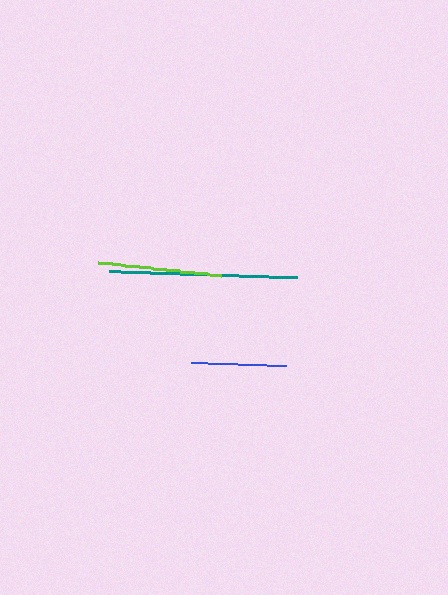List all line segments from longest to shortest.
From longest to shortest: teal, lime, blue.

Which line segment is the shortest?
The blue line is the shortest at approximately 95 pixels.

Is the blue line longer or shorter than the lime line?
The lime line is longer than the blue line.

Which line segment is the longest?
The teal line is the longest at approximately 189 pixels.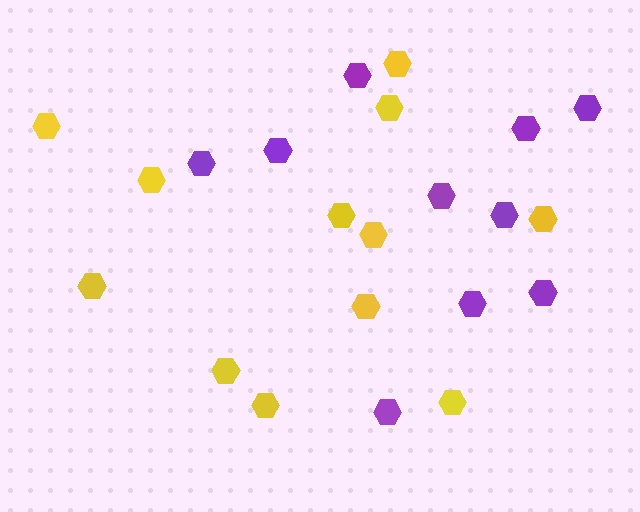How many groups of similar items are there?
There are 2 groups: one group of purple hexagons (10) and one group of yellow hexagons (12).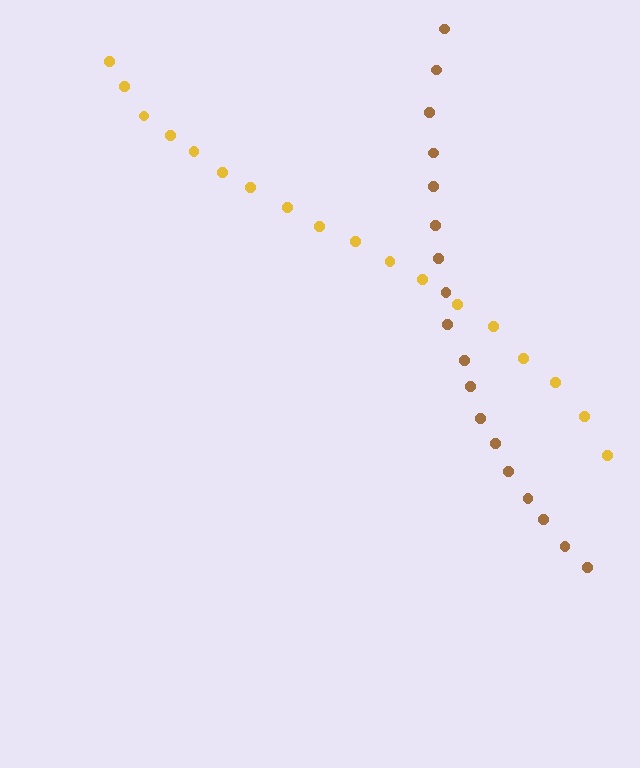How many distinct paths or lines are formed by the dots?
There are 2 distinct paths.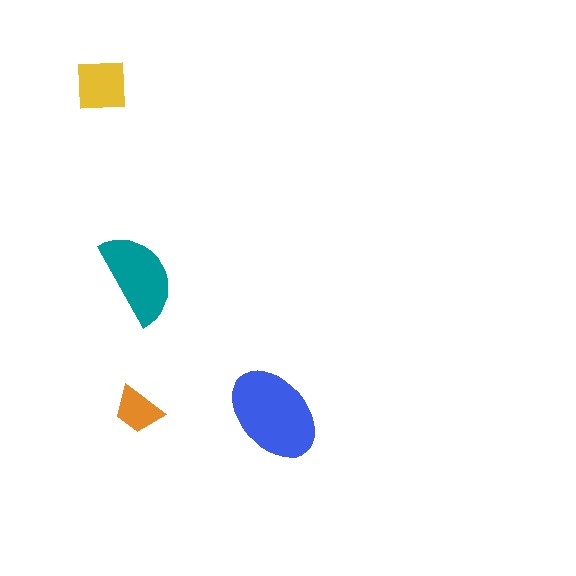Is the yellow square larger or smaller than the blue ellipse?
Smaller.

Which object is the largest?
The blue ellipse.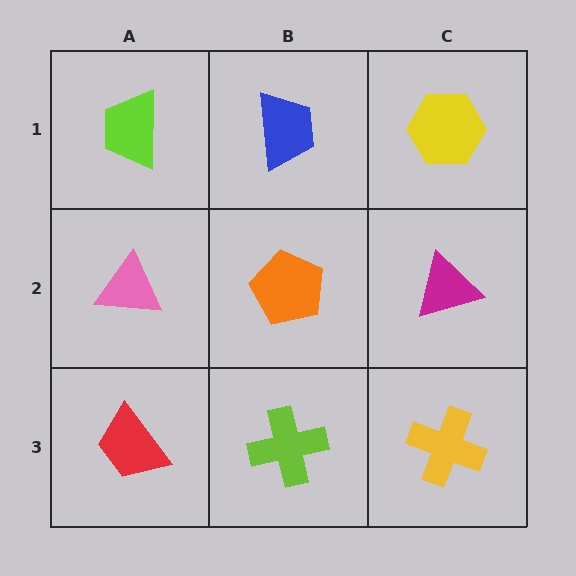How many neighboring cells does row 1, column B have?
3.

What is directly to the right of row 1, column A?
A blue trapezoid.